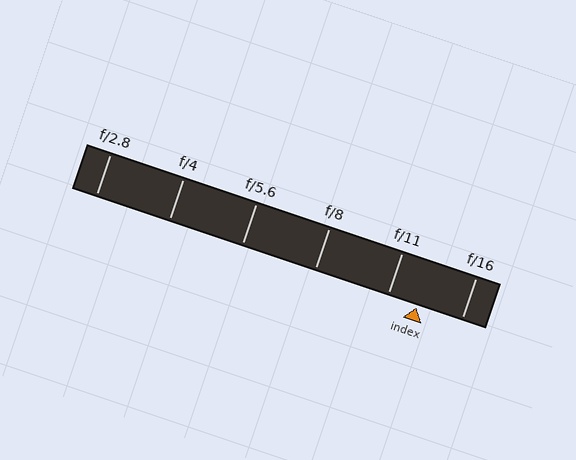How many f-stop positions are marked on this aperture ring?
There are 6 f-stop positions marked.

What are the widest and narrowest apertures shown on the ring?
The widest aperture shown is f/2.8 and the narrowest is f/16.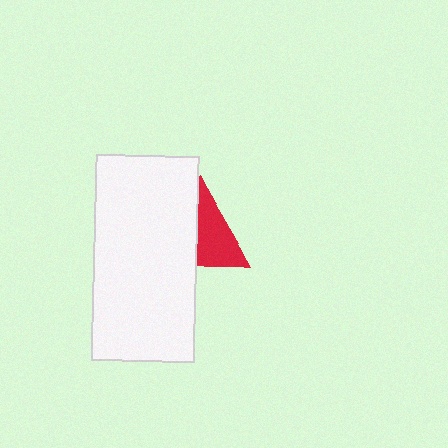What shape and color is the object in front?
The object in front is a white rectangle.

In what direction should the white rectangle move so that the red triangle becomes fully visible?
The white rectangle should move left. That is the shortest direction to clear the overlap and leave the red triangle fully visible.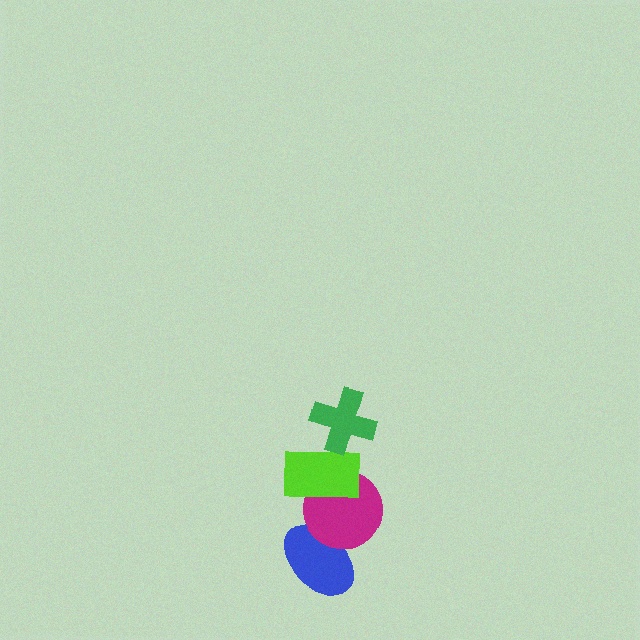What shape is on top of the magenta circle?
The lime rectangle is on top of the magenta circle.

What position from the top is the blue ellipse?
The blue ellipse is 4th from the top.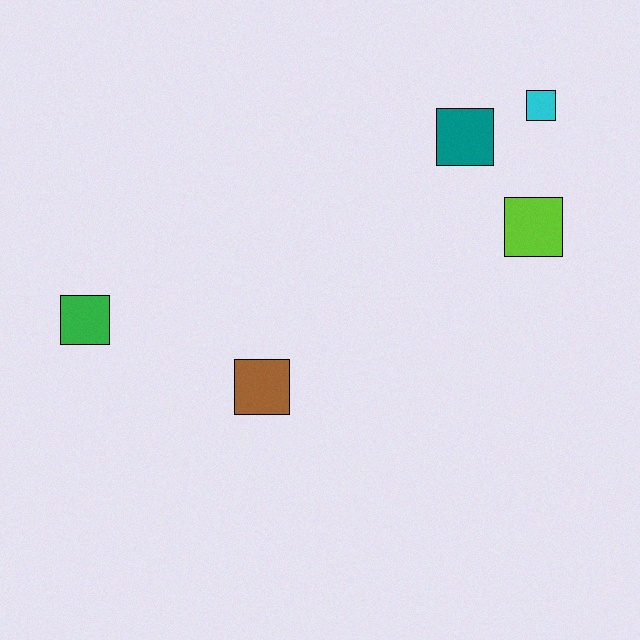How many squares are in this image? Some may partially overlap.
There are 5 squares.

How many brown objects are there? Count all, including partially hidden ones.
There is 1 brown object.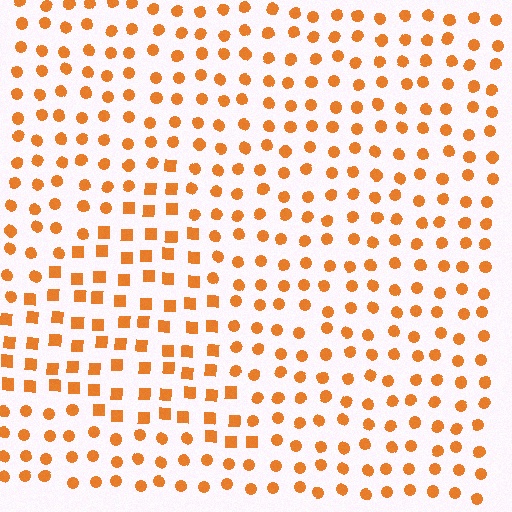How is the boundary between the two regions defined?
The boundary is defined by a change in element shape: squares inside vs. circles outside. All elements share the same color and spacing.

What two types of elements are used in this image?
The image uses squares inside the triangle region and circles outside it.